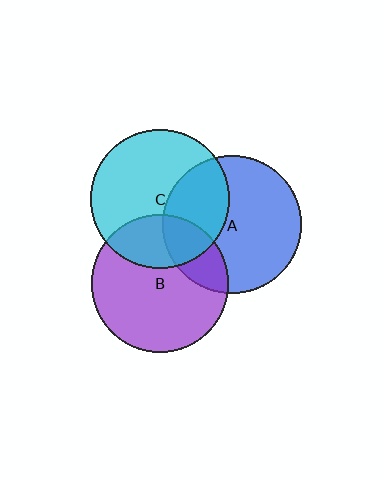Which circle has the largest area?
Circle C (cyan).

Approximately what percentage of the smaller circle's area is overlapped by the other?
Approximately 20%.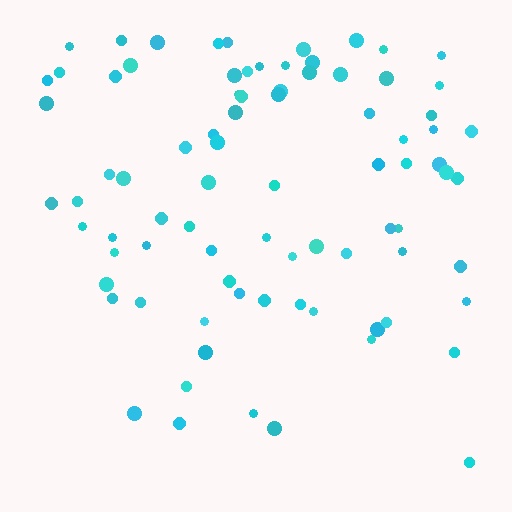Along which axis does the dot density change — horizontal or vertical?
Vertical.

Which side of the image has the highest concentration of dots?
The top.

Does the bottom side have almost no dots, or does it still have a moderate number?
Still a moderate number, just noticeably fewer than the top.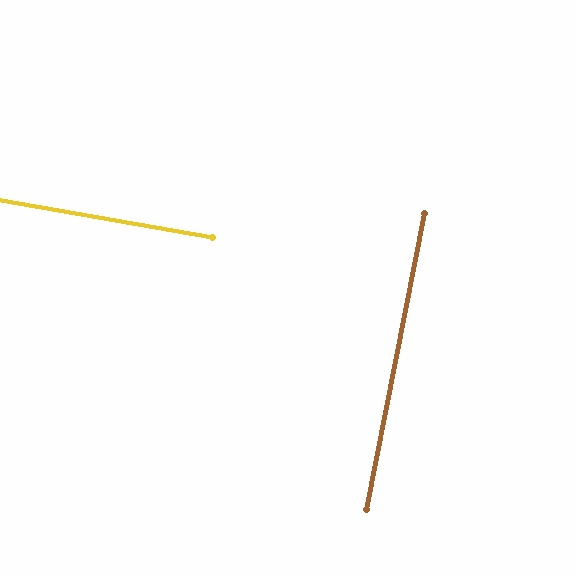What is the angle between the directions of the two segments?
Approximately 89 degrees.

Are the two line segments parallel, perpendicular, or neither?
Perpendicular — they meet at approximately 89°.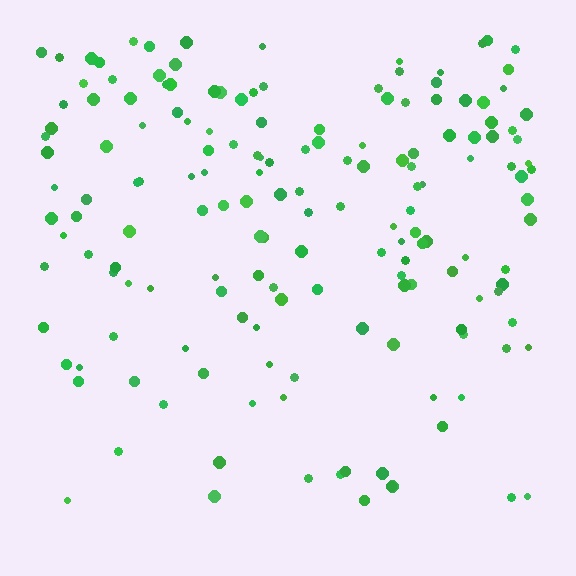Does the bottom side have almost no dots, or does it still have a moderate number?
Still a moderate number, just noticeably fewer than the top.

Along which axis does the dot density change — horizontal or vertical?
Vertical.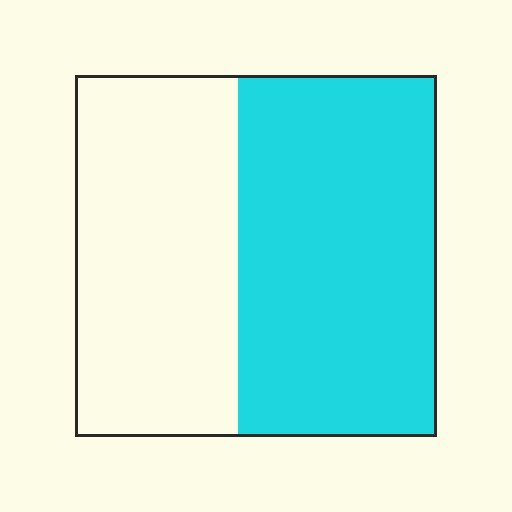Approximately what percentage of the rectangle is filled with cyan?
Approximately 55%.